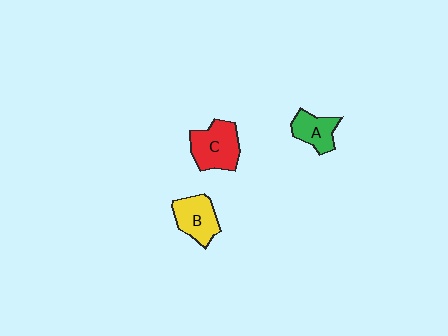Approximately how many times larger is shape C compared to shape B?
Approximately 1.2 times.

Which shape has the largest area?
Shape C (red).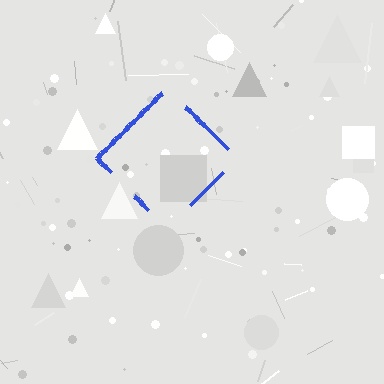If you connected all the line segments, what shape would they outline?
They would outline a diamond.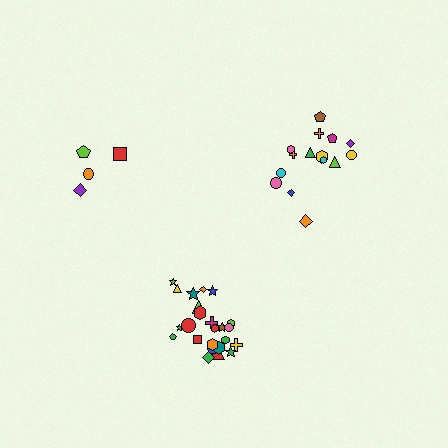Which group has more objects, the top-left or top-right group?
The top-right group.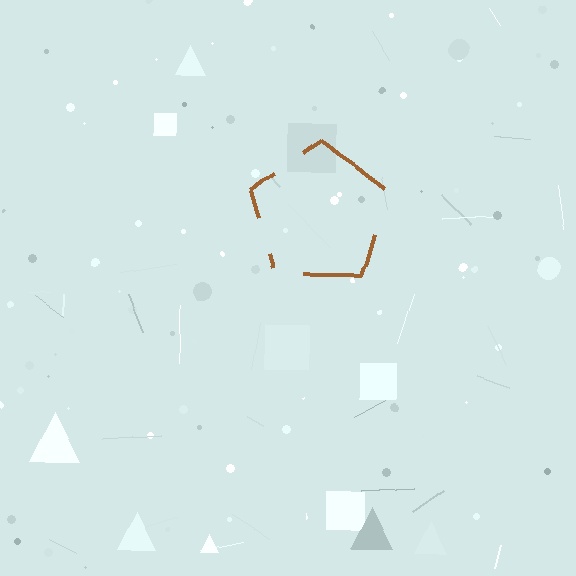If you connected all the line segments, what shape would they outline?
They would outline a pentagon.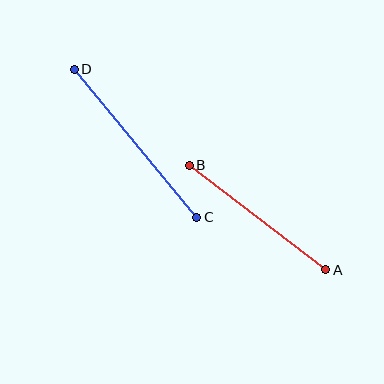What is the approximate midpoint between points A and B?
The midpoint is at approximately (258, 217) pixels.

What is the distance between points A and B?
The distance is approximately 172 pixels.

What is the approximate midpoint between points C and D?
The midpoint is at approximately (135, 143) pixels.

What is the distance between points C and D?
The distance is approximately 192 pixels.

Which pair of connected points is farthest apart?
Points C and D are farthest apart.